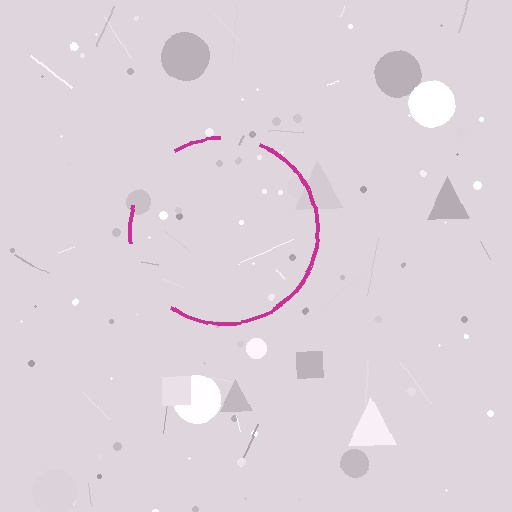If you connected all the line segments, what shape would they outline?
They would outline a circle.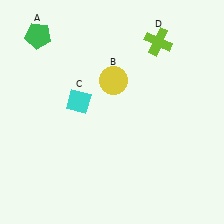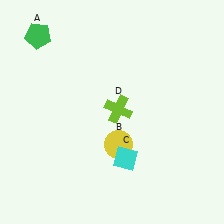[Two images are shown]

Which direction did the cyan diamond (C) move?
The cyan diamond (C) moved down.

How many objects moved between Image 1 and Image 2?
3 objects moved between the two images.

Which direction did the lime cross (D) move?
The lime cross (D) moved down.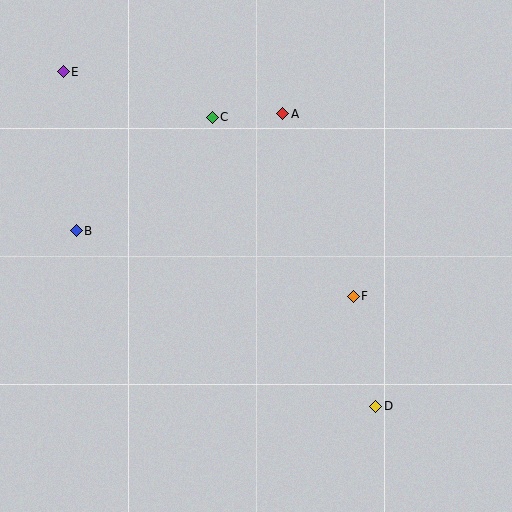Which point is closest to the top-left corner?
Point E is closest to the top-left corner.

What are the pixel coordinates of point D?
Point D is at (376, 406).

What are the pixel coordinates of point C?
Point C is at (212, 117).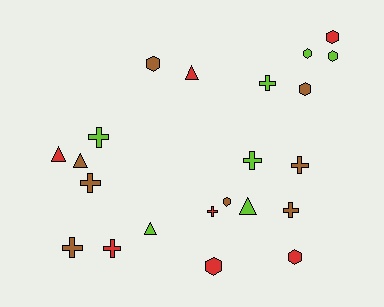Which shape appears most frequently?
Cross, with 9 objects.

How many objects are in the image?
There are 22 objects.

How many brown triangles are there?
There is 1 brown triangle.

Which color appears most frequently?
Brown, with 8 objects.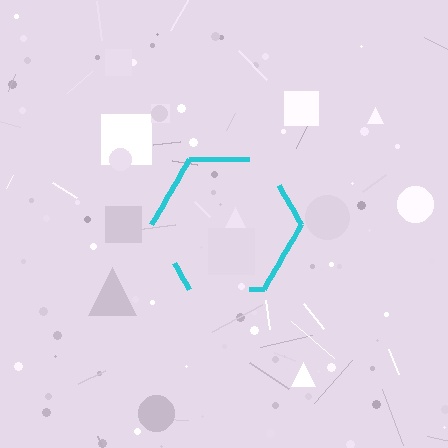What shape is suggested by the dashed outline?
The dashed outline suggests a hexagon.